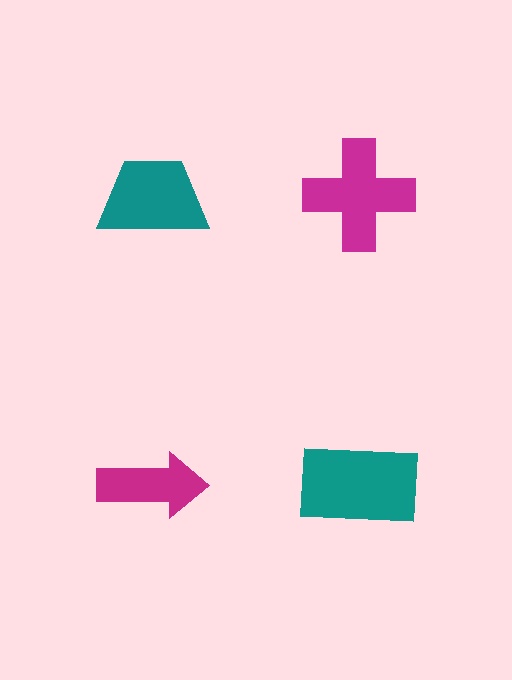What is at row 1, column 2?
A magenta cross.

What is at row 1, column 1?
A teal trapezoid.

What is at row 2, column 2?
A teal rectangle.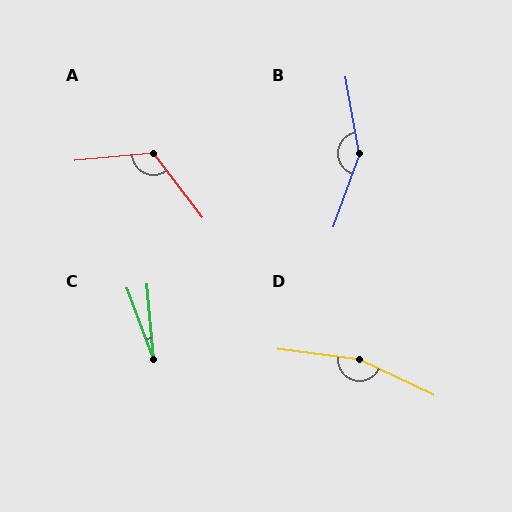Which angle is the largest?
D, at approximately 162 degrees.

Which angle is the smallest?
C, at approximately 15 degrees.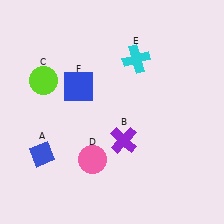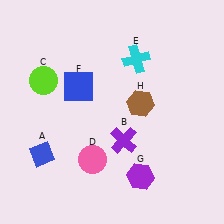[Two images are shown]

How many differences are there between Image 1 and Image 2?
There are 2 differences between the two images.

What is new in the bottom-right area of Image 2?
A purple hexagon (G) was added in the bottom-right area of Image 2.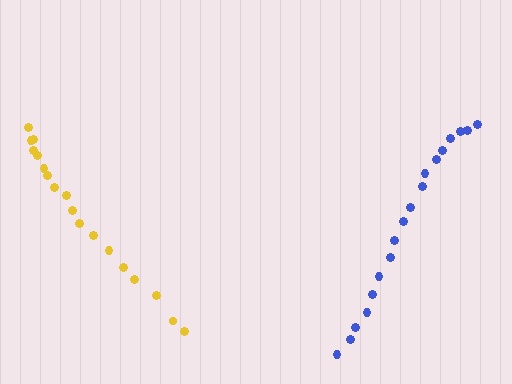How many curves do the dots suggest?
There are 2 distinct paths.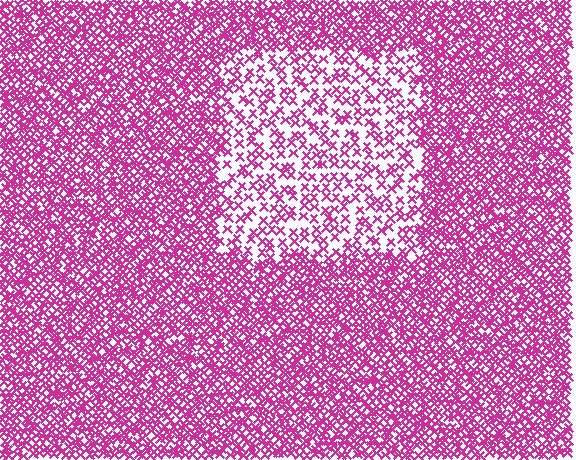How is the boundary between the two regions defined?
The boundary is defined by a change in element density (approximately 2.3x ratio). All elements are the same color, size, and shape.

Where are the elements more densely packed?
The elements are more densely packed outside the rectangle boundary.